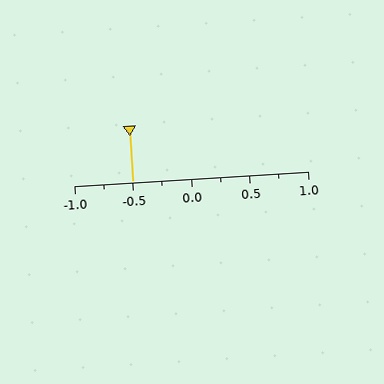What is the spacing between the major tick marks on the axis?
The major ticks are spaced 0.5 apart.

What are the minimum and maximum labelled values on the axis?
The axis runs from -1.0 to 1.0.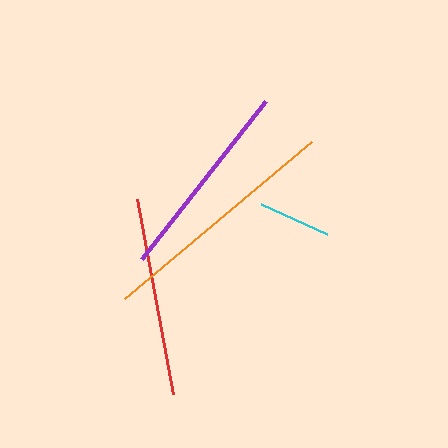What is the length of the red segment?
The red segment is approximately 198 pixels long.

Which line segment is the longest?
The orange line is the longest at approximately 244 pixels.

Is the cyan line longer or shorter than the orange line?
The orange line is longer than the cyan line.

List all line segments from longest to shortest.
From longest to shortest: orange, purple, red, cyan.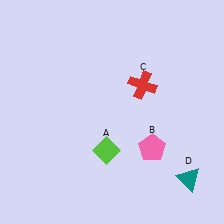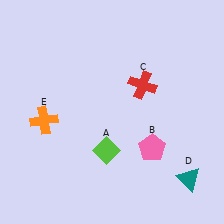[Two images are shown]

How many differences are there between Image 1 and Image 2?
There is 1 difference between the two images.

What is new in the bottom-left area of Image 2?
An orange cross (E) was added in the bottom-left area of Image 2.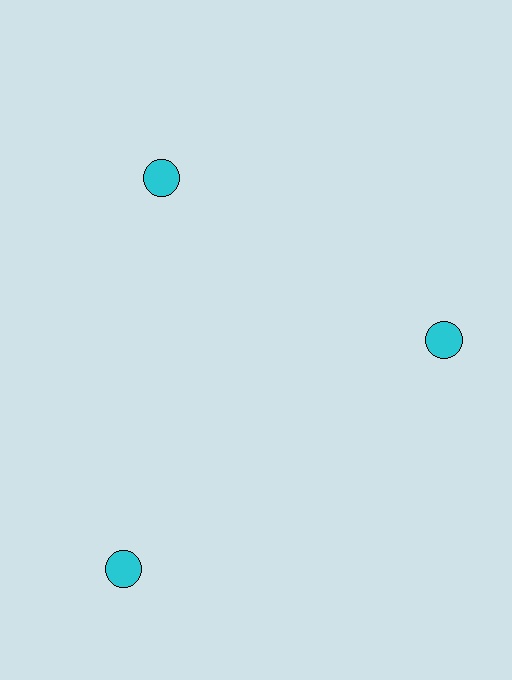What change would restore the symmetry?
The symmetry would be restored by moving it inward, back onto the ring so that all 3 circles sit at equal angles and equal distance from the center.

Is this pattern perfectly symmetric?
No. The 3 cyan circles are arranged in a ring, but one element near the 7 o'clock position is pushed outward from the center, breaking the 3-fold rotational symmetry.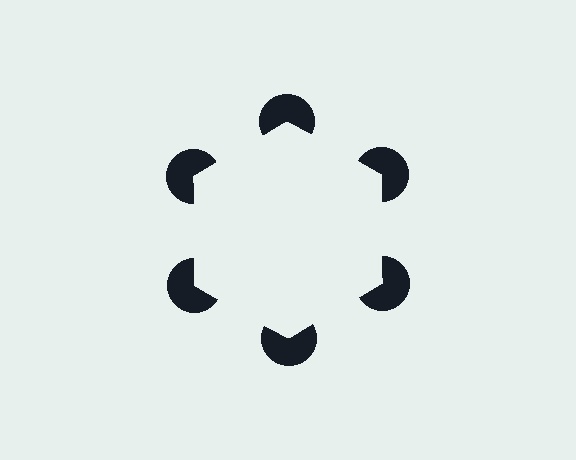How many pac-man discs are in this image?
There are 6 — one at each vertex of the illusory hexagon.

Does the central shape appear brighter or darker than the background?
It typically appears slightly brighter than the background, even though no actual brightness change is drawn.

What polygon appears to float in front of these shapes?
An illusory hexagon — its edges are inferred from the aligned wedge cuts in the pac-man discs, not physically drawn.